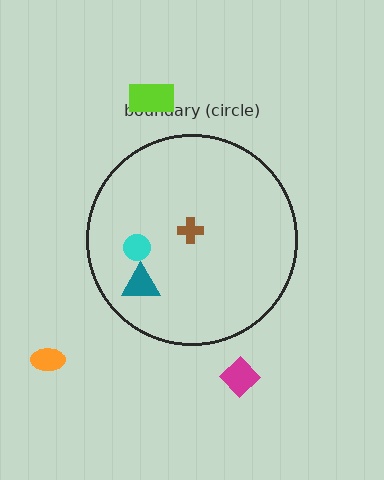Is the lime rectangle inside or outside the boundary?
Outside.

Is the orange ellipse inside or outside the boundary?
Outside.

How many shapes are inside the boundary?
3 inside, 3 outside.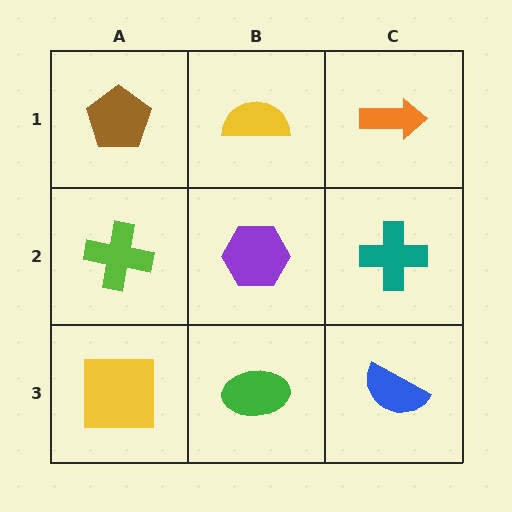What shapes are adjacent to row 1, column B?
A purple hexagon (row 2, column B), a brown pentagon (row 1, column A), an orange arrow (row 1, column C).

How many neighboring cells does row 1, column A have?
2.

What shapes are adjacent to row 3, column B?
A purple hexagon (row 2, column B), a yellow square (row 3, column A), a blue semicircle (row 3, column C).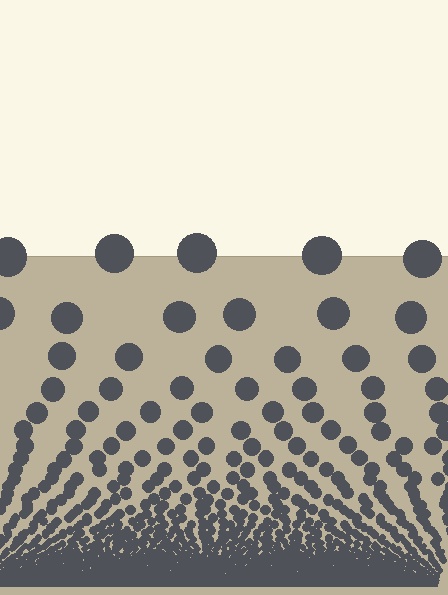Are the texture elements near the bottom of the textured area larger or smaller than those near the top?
Smaller. The gradient is inverted — elements near the bottom are smaller and denser.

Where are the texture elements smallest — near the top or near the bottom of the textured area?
Near the bottom.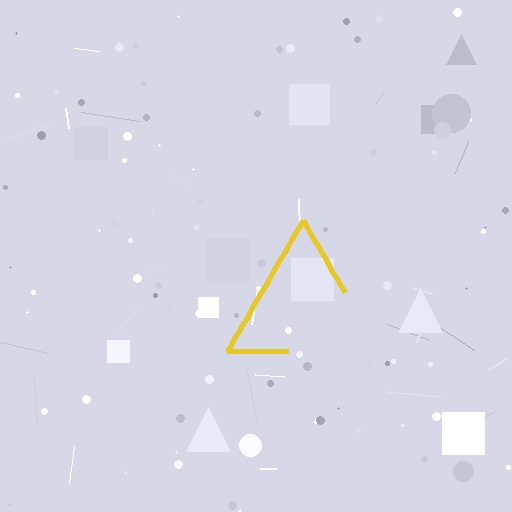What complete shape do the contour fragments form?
The contour fragments form a triangle.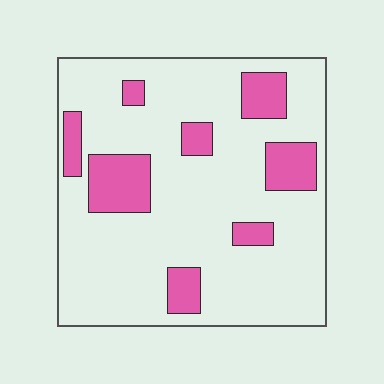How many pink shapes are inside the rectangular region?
8.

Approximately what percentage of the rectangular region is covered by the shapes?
Approximately 20%.